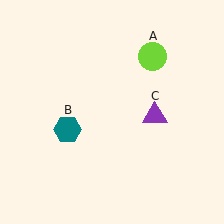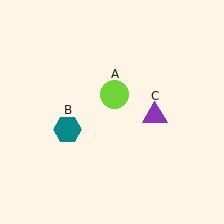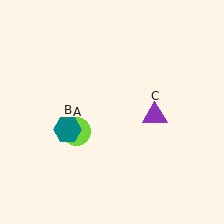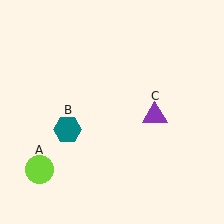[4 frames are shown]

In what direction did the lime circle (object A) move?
The lime circle (object A) moved down and to the left.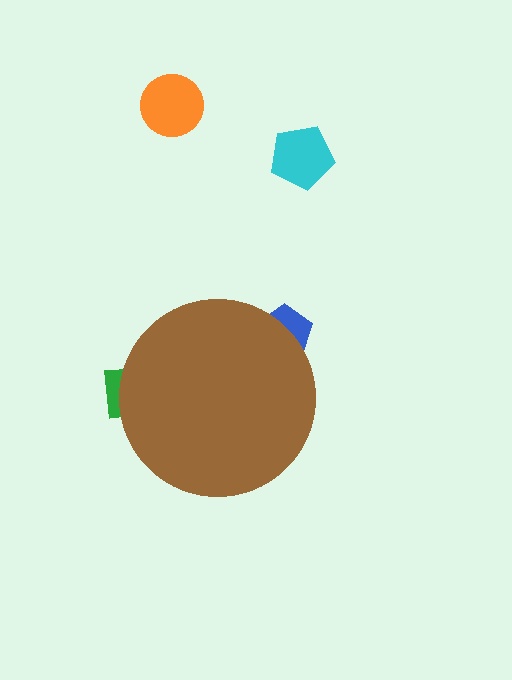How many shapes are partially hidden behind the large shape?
2 shapes are partially hidden.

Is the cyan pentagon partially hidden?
No, the cyan pentagon is fully visible.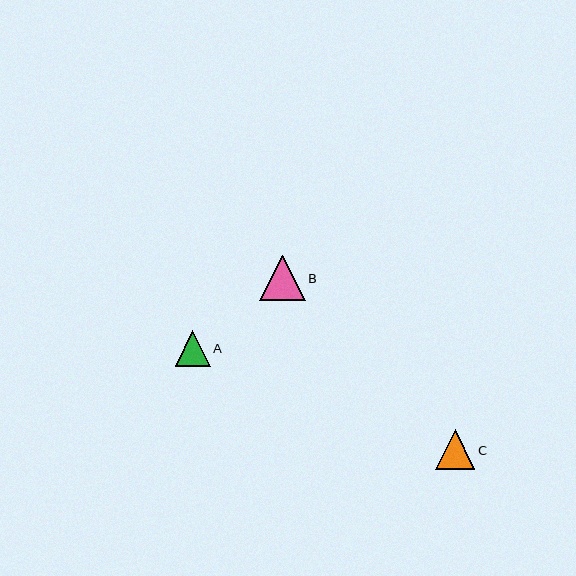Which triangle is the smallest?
Triangle A is the smallest with a size of approximately 35 pixels.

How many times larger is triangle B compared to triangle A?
Triangle B is approximately 1.3 times the size of triangle A.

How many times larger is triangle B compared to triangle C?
Triangle B is approximately 1.1 times the size of triangle C.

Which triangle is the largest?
Triangle B is the largest with a size of approximately 46 pixels.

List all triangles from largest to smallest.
From largest to smallest: B, C, A.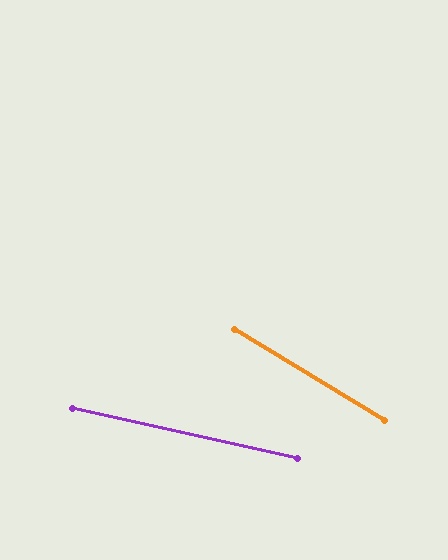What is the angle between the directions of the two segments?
Approximately 19 degrees.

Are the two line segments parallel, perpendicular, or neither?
Neither parallel nor perpendicular — they differ by about 19°.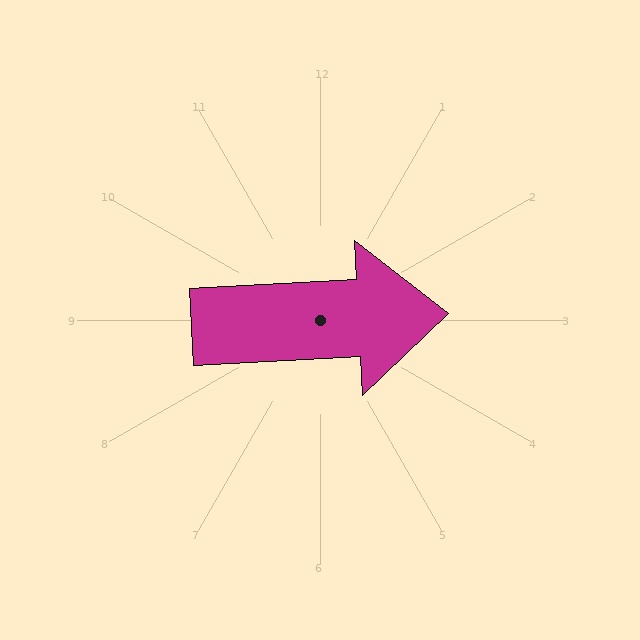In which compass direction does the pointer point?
East.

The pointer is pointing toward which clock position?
Roughly 3 o'clock.